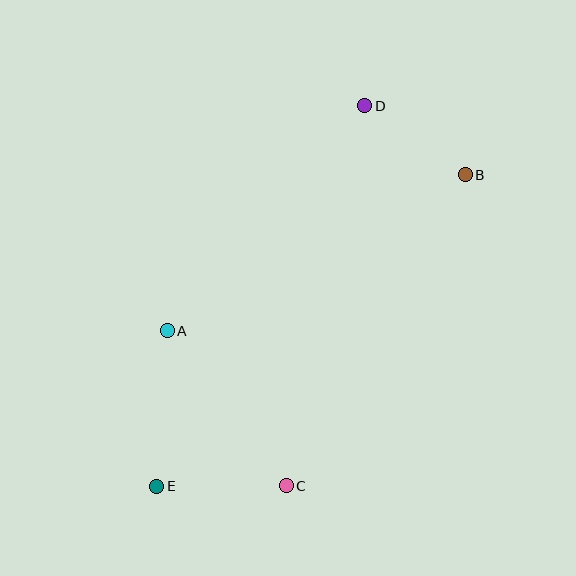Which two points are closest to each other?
Points B and D are closest to each other.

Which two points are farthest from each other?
Points B and E are farthest from each other.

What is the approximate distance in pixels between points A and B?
The distance between A and B is approximately 336 pixels.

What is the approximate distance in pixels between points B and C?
The distance between B and C is approximately 359 pixels.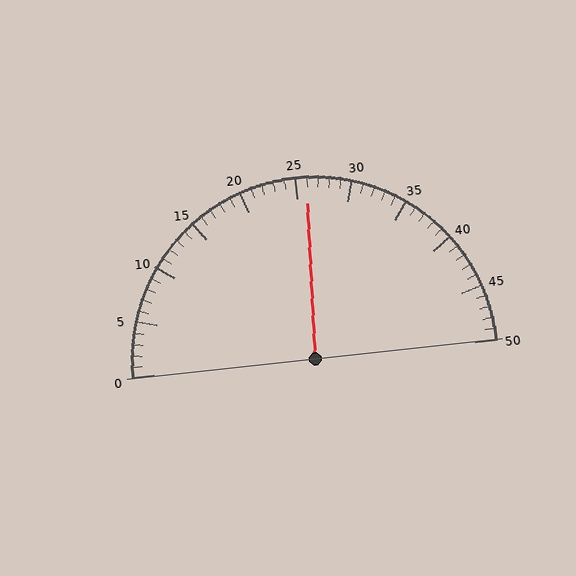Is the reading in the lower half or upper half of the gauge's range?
The reading is in the upper half of the range (0 to 50).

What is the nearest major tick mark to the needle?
The nearest major tick mark is 25.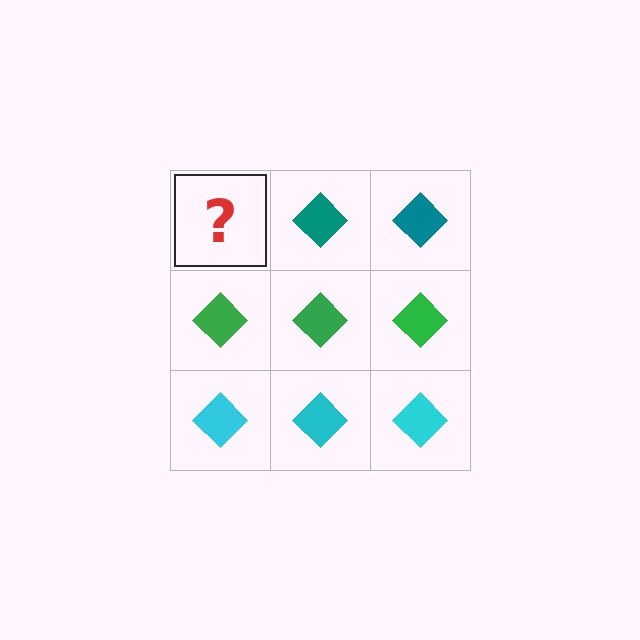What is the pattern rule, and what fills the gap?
The rule is that each row has a consistent color. The gap should be filled with a teal diamond.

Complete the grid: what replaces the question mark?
The question mark should be replaced with a teal diamond.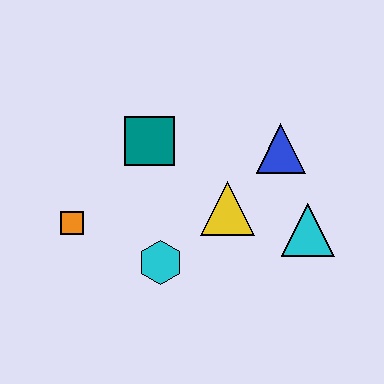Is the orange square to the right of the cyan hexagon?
No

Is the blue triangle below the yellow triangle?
No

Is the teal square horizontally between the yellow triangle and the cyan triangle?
No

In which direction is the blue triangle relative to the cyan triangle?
The blue triangle is above the cyan triangle.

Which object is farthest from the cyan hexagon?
The blue triangle is farthest from the cyan hexagon.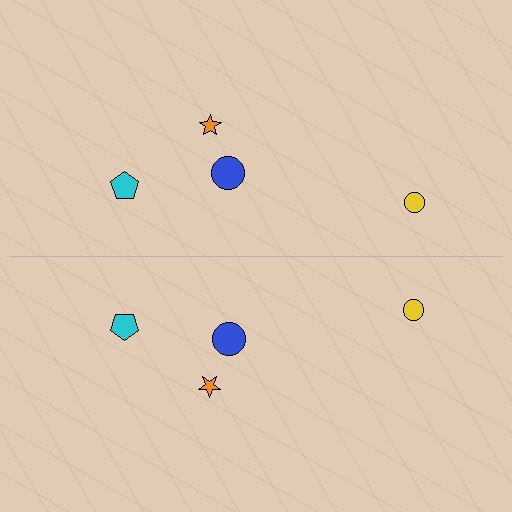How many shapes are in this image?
There are 8 shapes in this image.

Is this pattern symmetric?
Yes, this pattern has bilateral (reflection) symmetry.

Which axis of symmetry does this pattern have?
The pattern has a horizontal axis of symmetry running through the center of the image.